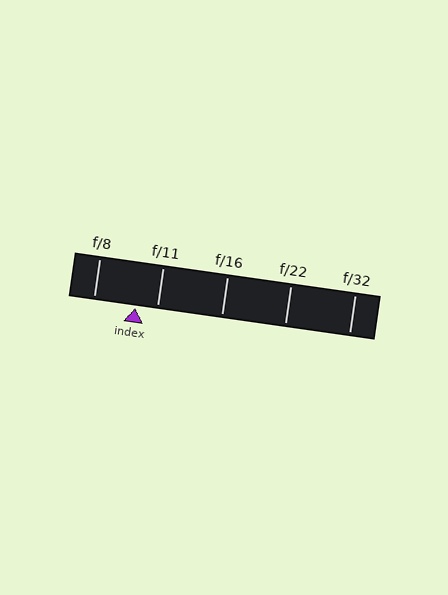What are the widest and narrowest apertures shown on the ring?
The widest aperture shown is f/8 and the narrowest is f/32.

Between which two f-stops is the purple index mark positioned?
The index mark is between f/8 and f/11.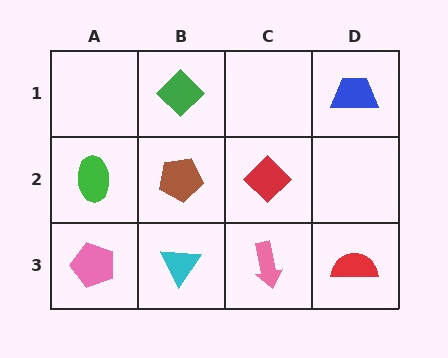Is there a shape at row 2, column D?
No, that cell is empty.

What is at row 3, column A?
A pink pentagon.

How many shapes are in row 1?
2 shapes.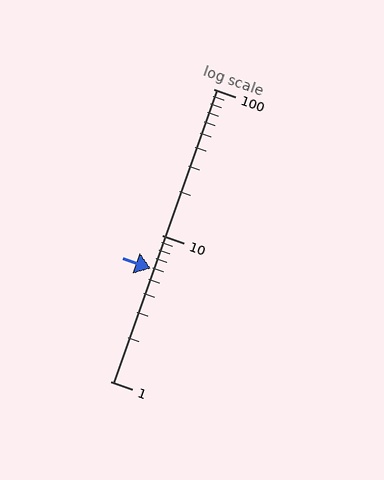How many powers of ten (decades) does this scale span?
The scale spans 2 decades, from 1 to 100.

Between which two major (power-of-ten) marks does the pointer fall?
The pointer is between 1 and 10.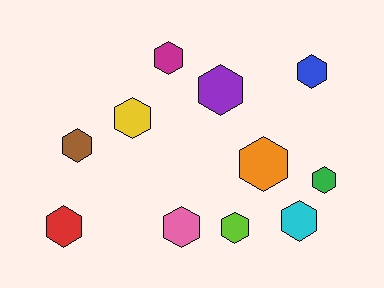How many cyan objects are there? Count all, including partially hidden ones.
There is 1 cyan object.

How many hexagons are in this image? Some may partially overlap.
There are 11 hexagons.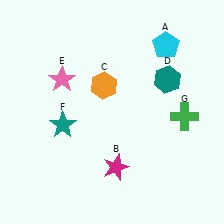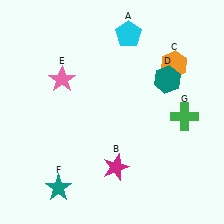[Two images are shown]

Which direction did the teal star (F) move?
The teal star (F) moved down.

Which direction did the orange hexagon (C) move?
The orange hexagon (C) moved right.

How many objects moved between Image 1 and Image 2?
3 objects moved between the two images.